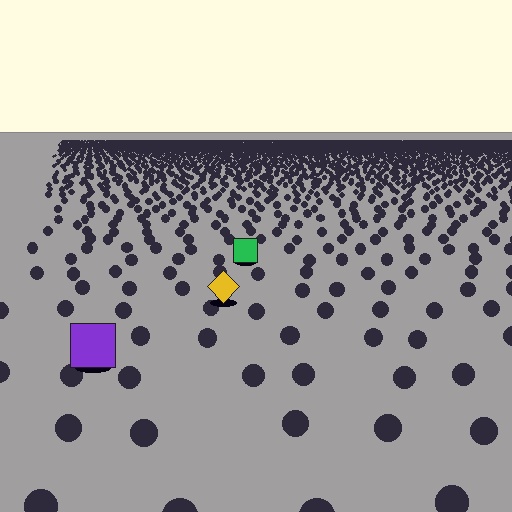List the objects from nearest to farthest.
From nearest to farthest: the purple square, the yellow diamond, the green square.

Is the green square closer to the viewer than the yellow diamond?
No. The yellow diamond is closer — you can tell from the texture gradient: the ground texture is coarser near it.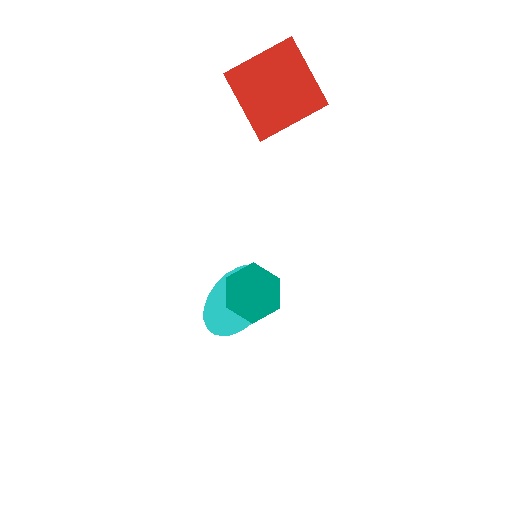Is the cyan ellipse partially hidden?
Yes, it is partially covered by another shape.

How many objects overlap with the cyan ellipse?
1 object overlaps with the cyan ellipse.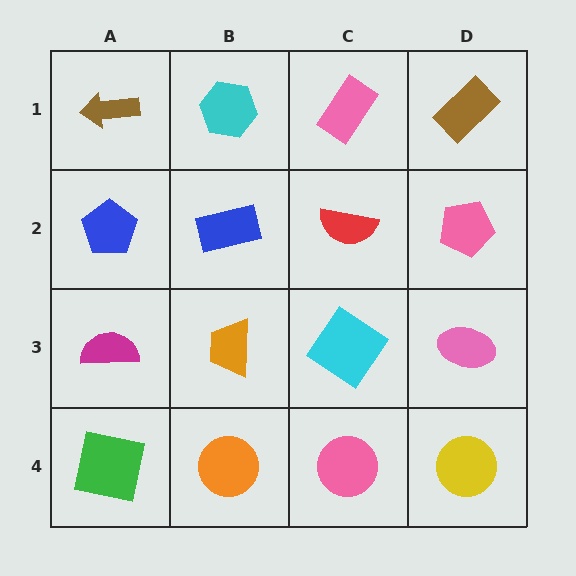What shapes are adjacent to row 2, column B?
A cyan hexagon (row 1, column B), an orange trapezoid (row 3, column B), a blue pentagon (row 2, column A), a red semicircle (row 2, column C).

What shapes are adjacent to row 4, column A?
A magenta semicircle (row 3, column A), an orange circle (row 4, column B).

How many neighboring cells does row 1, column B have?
3.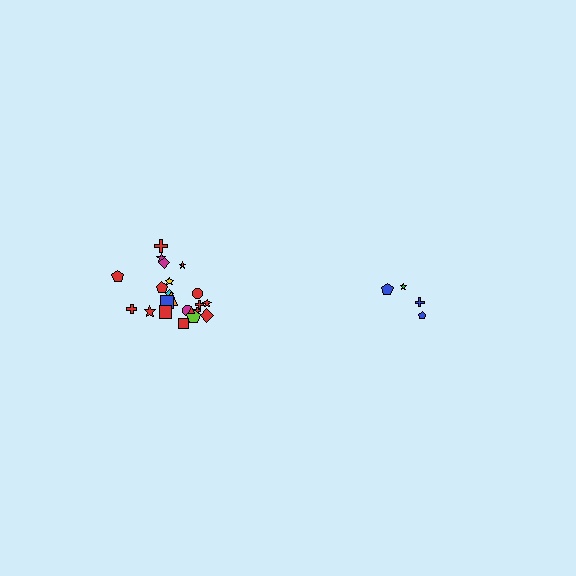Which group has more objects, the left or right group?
The left group.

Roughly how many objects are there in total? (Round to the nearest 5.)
Roughly 25 objects in total.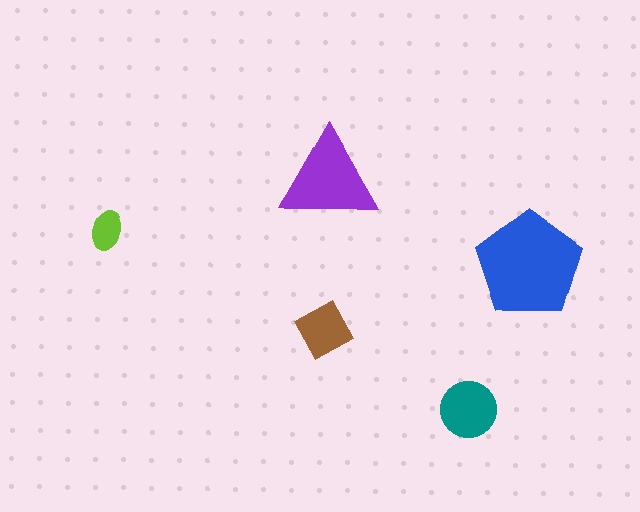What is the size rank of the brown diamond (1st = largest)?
4th.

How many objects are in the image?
There are 5 objects in the image.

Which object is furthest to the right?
The blue pentagon is rightmost.